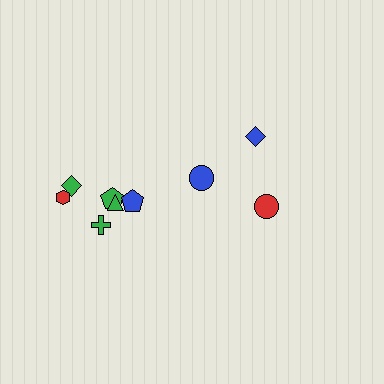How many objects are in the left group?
There are 6 objects.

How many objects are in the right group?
There are 3 objects.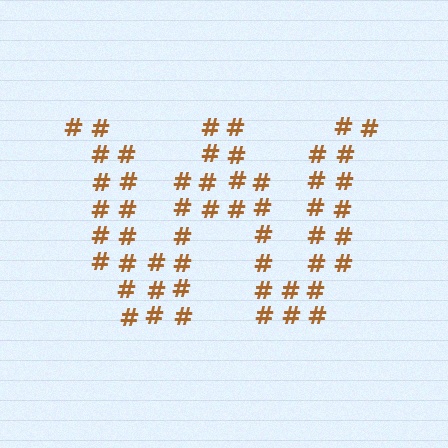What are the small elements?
The small elements are hash symbols.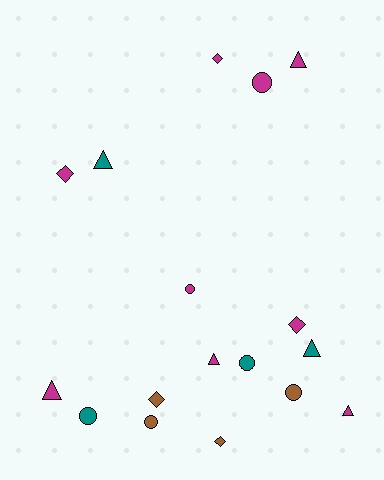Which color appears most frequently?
Magenta, with 9 objects.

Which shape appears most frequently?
Circle, with 6 objects.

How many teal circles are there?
There are 2 teal circles.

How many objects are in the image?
There are 17 objects.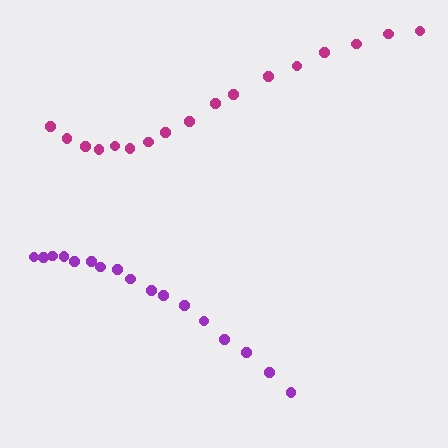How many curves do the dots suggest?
There are 2 distinct paths.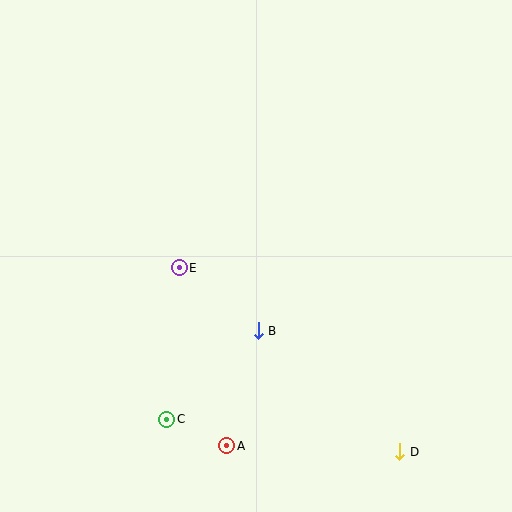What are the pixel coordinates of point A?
Point A is at (227, 446).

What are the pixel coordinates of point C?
Point C is at (167, 419).